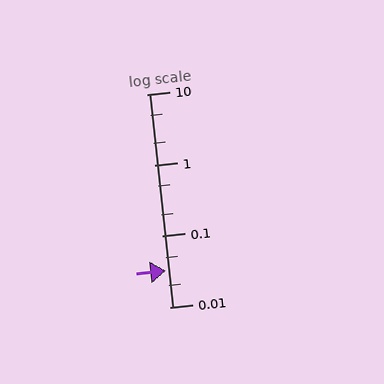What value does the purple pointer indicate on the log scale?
The pointer indicates approximately 0.032.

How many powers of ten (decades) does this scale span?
The scale spans 3 decades, from 0.01 to 10.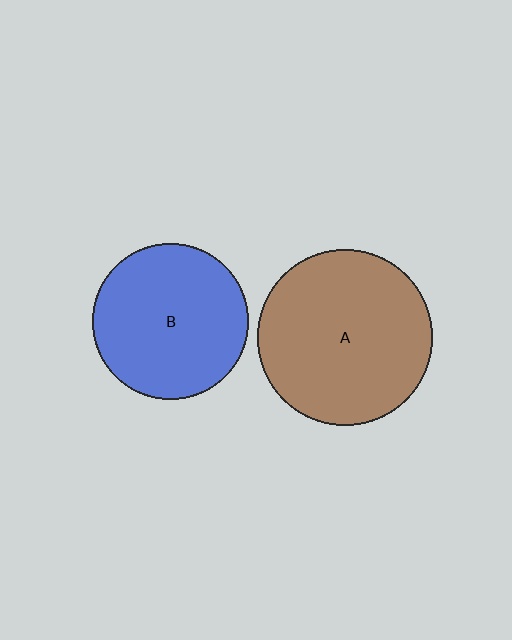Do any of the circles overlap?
No, none of the circles overlap.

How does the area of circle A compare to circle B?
Approximately 1.3 times.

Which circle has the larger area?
Circle A (brown).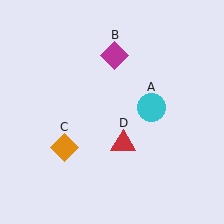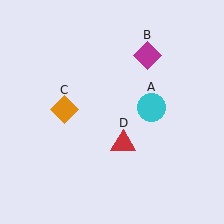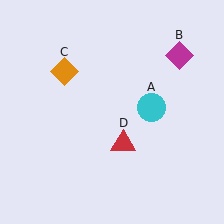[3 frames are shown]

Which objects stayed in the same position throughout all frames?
Cyan circle (object A) and red triangle (object D) remained stationary.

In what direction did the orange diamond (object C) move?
The orange diamond (object C) moved up.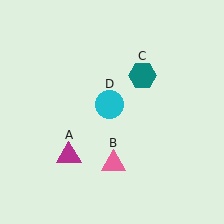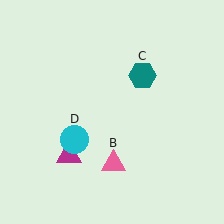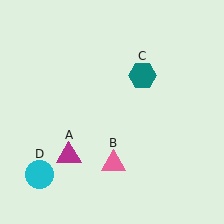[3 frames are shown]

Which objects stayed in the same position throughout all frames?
Magenta triangle (object A) and pink triangle (object B) and teal hexagon (object C) remained stationary.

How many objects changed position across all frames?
1 object changed position: cyan circle (object D).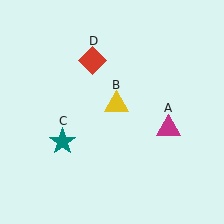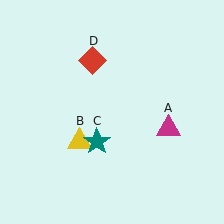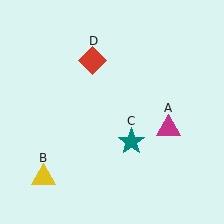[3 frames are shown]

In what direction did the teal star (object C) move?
The teal star (object C) moved right.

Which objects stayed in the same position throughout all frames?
Magenta triangle (object A) and red diamond (object D) remained stationary.